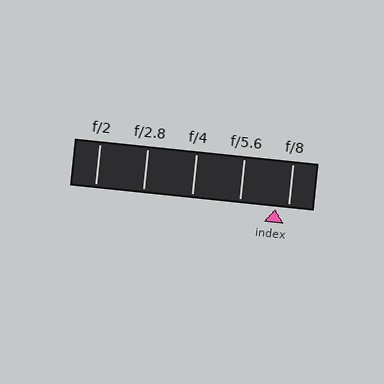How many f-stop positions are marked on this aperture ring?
There are 5 f-stop positions marked.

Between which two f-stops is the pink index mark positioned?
The index mark is between f/5.6 and f/8.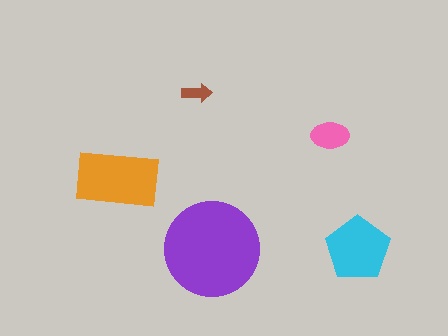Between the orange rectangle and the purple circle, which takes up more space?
The purple circle.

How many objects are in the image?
There are 5 objects in the image.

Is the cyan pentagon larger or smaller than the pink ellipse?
Larger.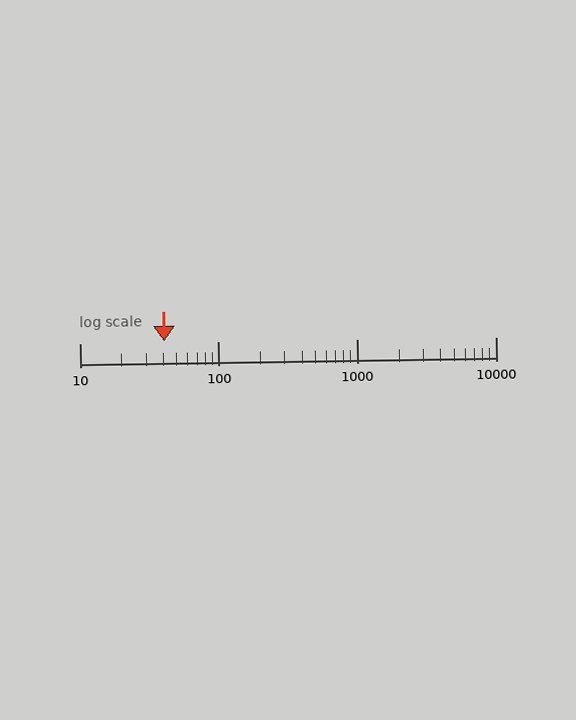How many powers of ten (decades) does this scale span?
The scale spans 3 decades, from 10 to 10000.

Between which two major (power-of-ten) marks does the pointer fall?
The pointer is between 10 and 100.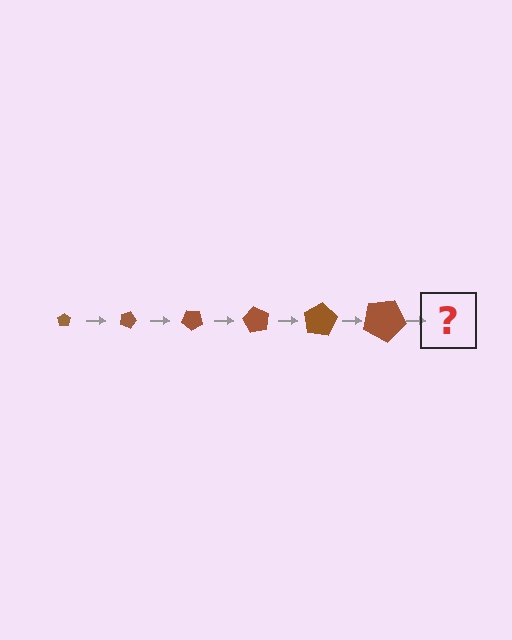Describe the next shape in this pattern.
It should be a pentagon, larger than the previous one and rotated 120 degrees from the start.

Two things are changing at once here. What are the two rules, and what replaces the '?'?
The two rules are that the pentagon grows larger each step and it rotates 20 degrees each step. The '?' should be a pentagon, larger than the previous one and rotated 120 degrees from the start.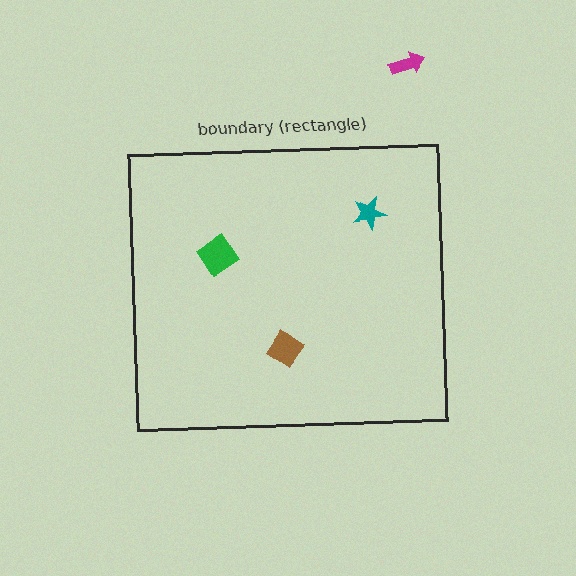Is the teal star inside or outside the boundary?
Inside.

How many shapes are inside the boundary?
3 inside, 1 outside.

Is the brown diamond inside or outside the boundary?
Inside.